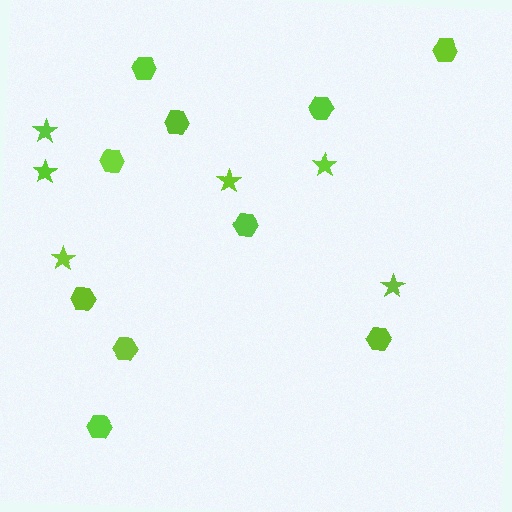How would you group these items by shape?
There are 2 groups: one group of stars (6) and one group of hexagons (10).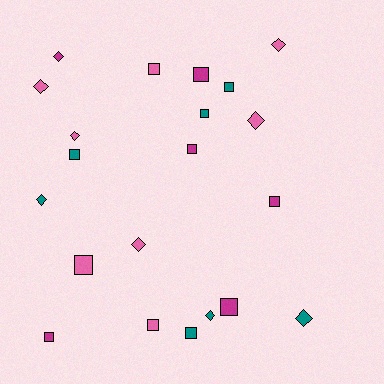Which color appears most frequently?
Pink, with 8 objects.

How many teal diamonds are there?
There are 3 teal diamonds.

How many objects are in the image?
There are 21 objects.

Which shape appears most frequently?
Square, with 12 objects.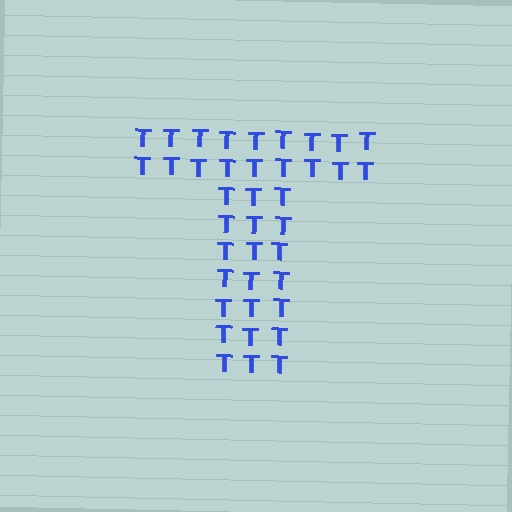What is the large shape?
The large shape is the letter T.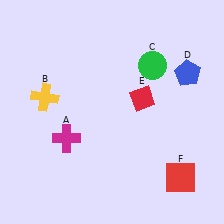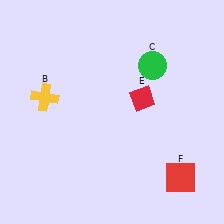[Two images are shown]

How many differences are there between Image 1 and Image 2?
There are 2 differences between the two images.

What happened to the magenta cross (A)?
The magenta cross (A) was removed in Image 2. It was in the bottom-left area of Image 1.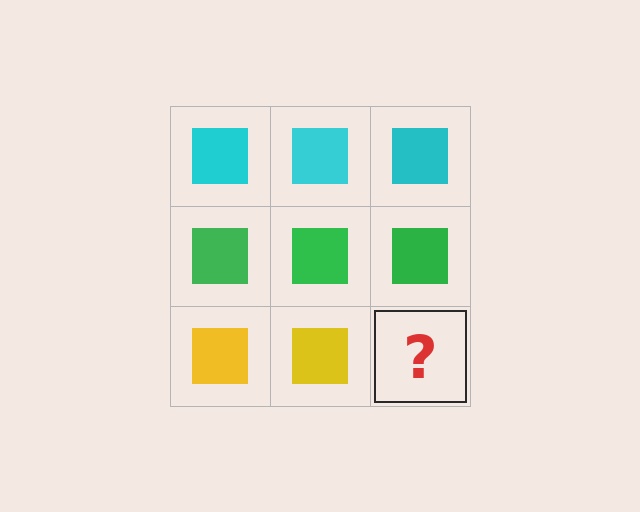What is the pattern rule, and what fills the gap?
The rule is that each row has a consistent color. The gap should be filled with a yellow square.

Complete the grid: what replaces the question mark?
The question mark should be replaced with a yellow square.